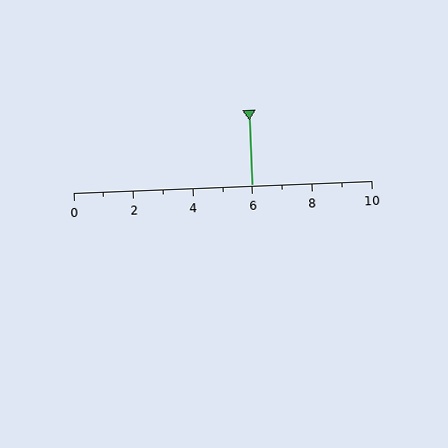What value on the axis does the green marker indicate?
The marker indicates approximately 6.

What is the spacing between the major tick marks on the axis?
The major ticks are spaced 2 apart.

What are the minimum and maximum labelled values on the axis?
The axis runs from 0 to 10.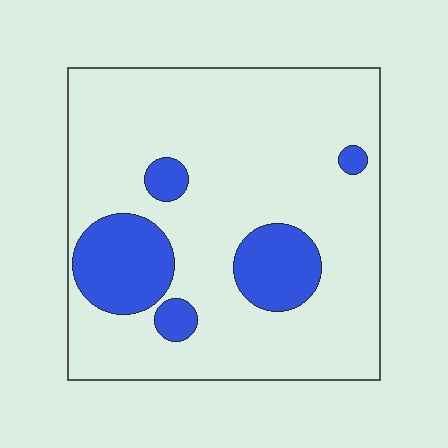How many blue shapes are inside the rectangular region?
5.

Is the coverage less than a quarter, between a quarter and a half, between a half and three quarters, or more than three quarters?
Less than a quarter.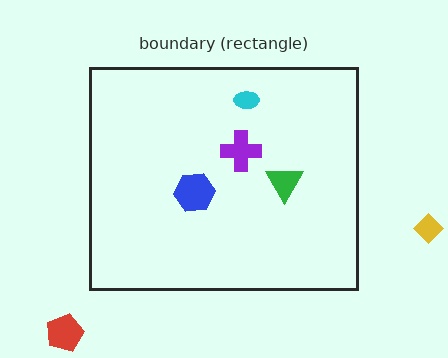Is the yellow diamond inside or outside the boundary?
Outside.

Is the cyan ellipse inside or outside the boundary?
Inside.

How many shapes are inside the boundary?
4 inside, 2 outside.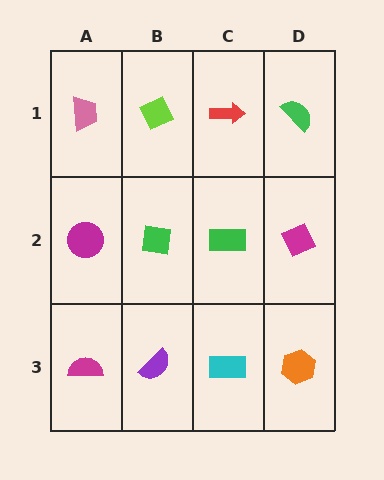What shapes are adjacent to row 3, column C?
A green rectangle (row 2, column C), a purple semicircle (row 3, column B), an orange hexagon (row 3, column D).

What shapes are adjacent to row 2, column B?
A lime diamond (row 1, column B), a purple semicircle (row 3, column B), a magenta circle (row 2, column A), a green rectangle (row 2, column C).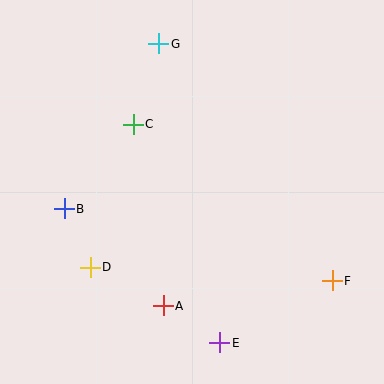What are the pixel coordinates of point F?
Point F is at (332, 281).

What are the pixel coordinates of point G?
Point G is at (159, 44).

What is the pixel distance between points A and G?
The distance between A and G is 262 pixels.